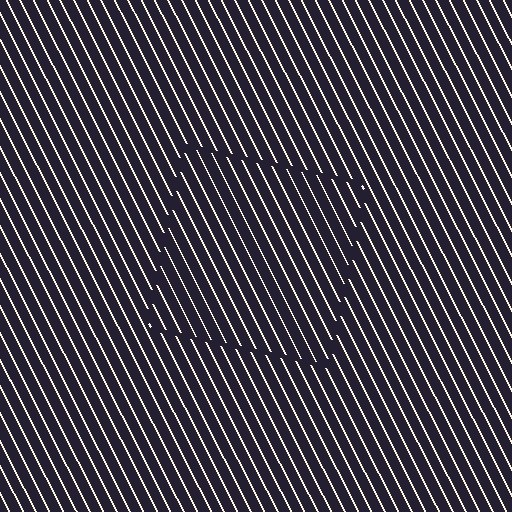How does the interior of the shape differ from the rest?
The interior of the shape contains the same grating, shifted by half a period — the contour is defined by the phase discontinuity where line-ends from the inner and outer gratings abut.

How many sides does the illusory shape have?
4 sides — the line-ends trace a square.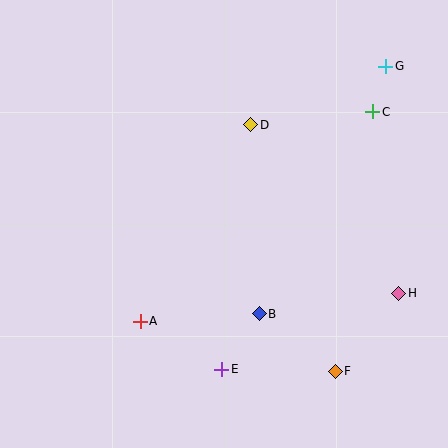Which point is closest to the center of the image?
Point B at (259, 314) is closest to the center.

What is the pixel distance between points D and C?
The distance between D and C is 123 pixels.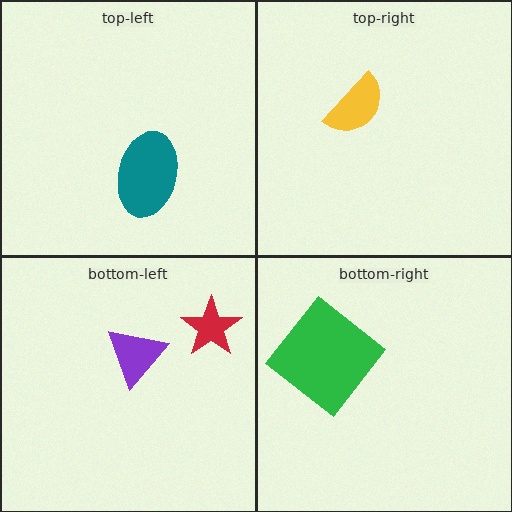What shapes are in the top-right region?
The yellow semicircle.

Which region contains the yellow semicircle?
The top-right region.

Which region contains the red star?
The bottom-left region.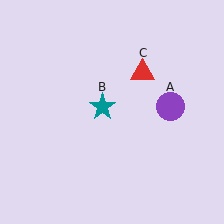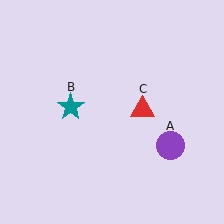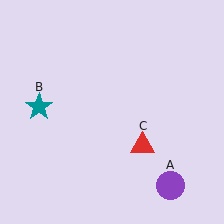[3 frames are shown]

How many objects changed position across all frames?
3 objects changed position: purple circle (object A), teal star (object B), red triangle (object C).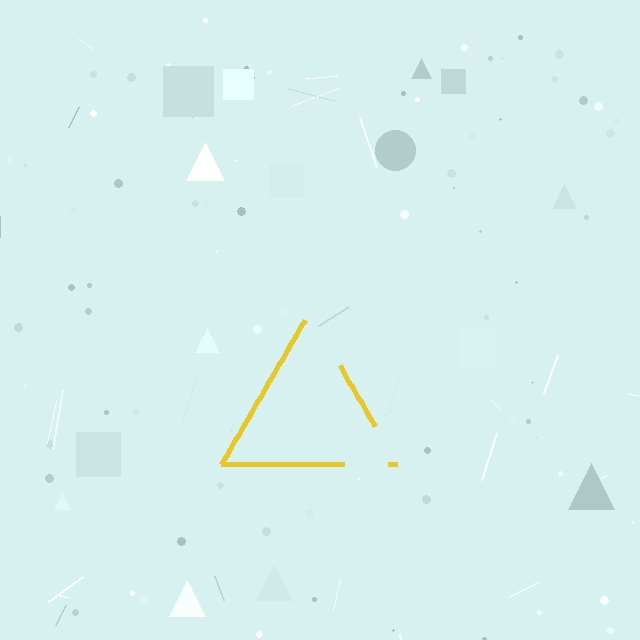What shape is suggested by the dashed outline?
The dashed outline suggests a triangle.